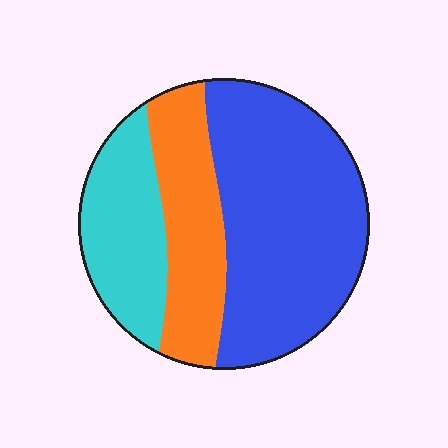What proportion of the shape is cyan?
Cyan covers around 25% of the shape.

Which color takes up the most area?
Blue, at roughly 55%.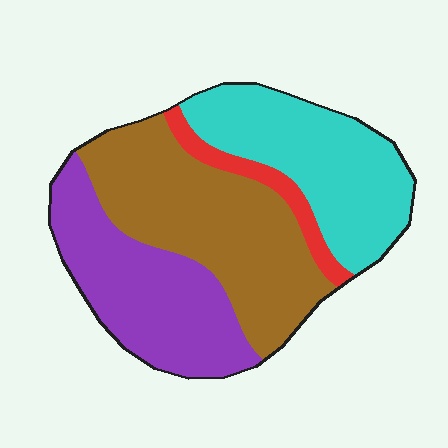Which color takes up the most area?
Brown, at roughly 35%.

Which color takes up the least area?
Red, at roughly 5%.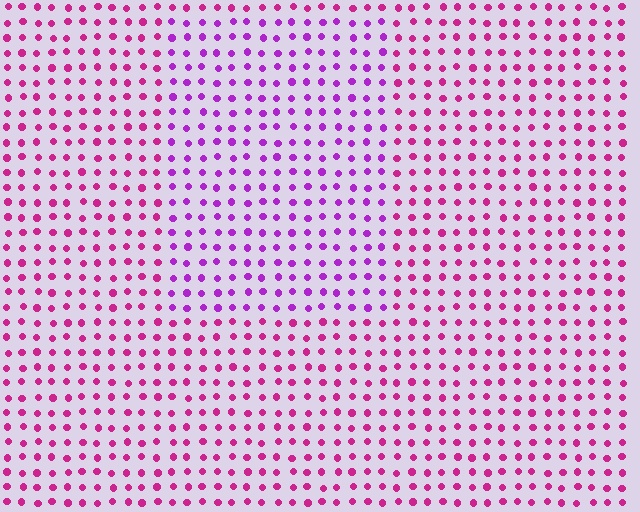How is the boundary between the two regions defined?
The boundary is defined purely by a slight shift in hue (about 33 degrees). Spacing, size, and orientation are identical on both sides.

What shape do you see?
I see a rectangle.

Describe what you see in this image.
The image is filled with small magenta elements in a uniform arrangement. A rectangle-shaped region is visible where the elements are tinted to a slightly different hue, forming a subtle color boundary.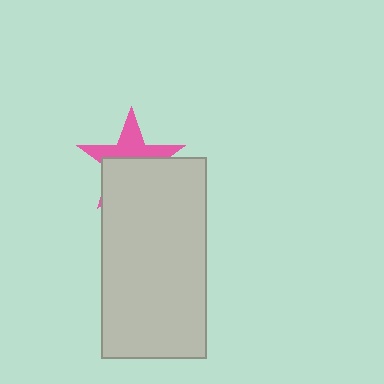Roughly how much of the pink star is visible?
About half of it is visible (roughly 45%).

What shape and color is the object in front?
The object in front is a light gray rectangle.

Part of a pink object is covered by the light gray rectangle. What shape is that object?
It is a star.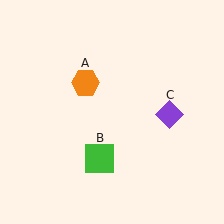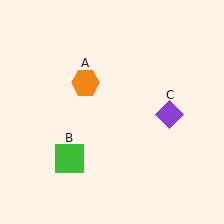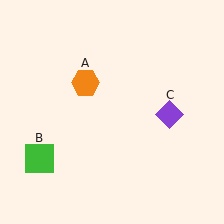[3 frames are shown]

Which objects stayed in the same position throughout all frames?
Orange hexagon (object A) and purple diamond (object C) remained stationary.